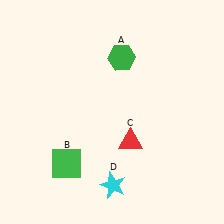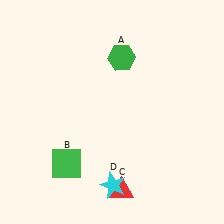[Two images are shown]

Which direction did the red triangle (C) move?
The red triangle (C) moved down.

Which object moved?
The red triangle (C) moved down.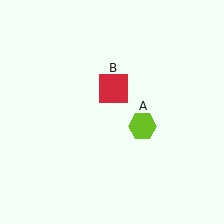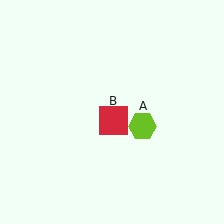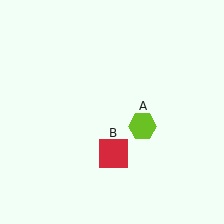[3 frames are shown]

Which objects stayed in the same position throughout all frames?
Lime hexagon (object A) remained stationary.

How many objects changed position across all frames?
1 object changed position: red square (object B).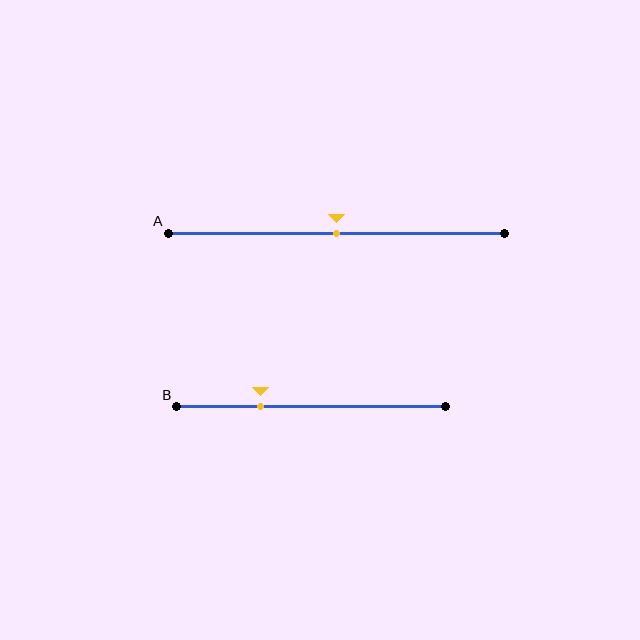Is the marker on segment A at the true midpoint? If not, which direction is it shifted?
Yes, the marker on segment A is at the true midpoint.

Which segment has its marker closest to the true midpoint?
Segment A has its marker closest to the true midpoint.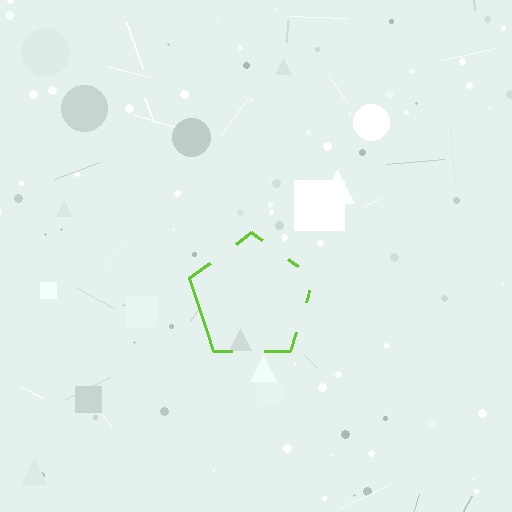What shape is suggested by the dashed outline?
The dashed outline suggests a pentagon.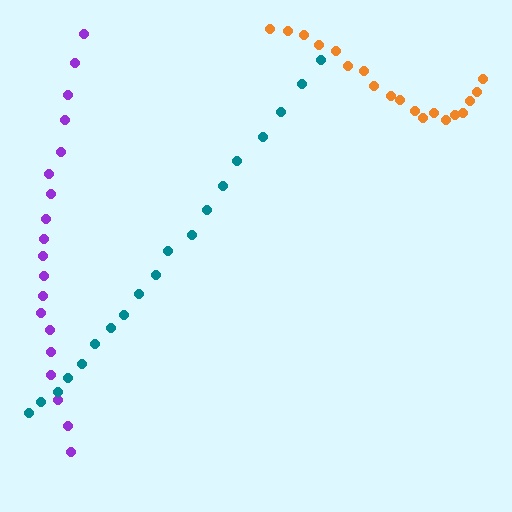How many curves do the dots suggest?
There are 3 distinct paths.